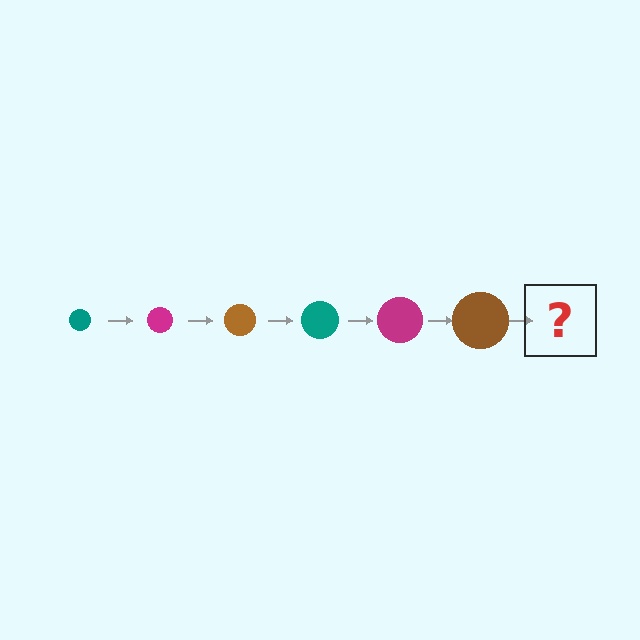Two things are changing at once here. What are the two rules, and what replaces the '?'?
The two rules are that the circle grows larger each step and the color cycles through teal, magenta, and brown. The '?' should be a teal circle, larger than the previous one.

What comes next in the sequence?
The next element should be a teal circle, larger than the previous one.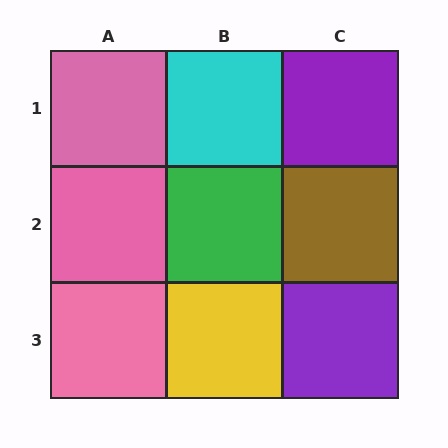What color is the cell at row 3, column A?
Pink.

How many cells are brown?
1 cell is brown.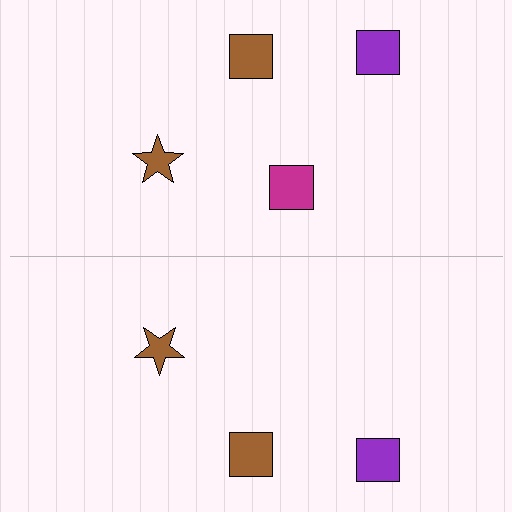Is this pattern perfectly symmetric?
No, the pattern is not perfectly symmetric. A magenta square is missing from the bottom side.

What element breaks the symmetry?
A magenta square is missing from the bottom side.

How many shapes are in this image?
There are 7 shapes in this image.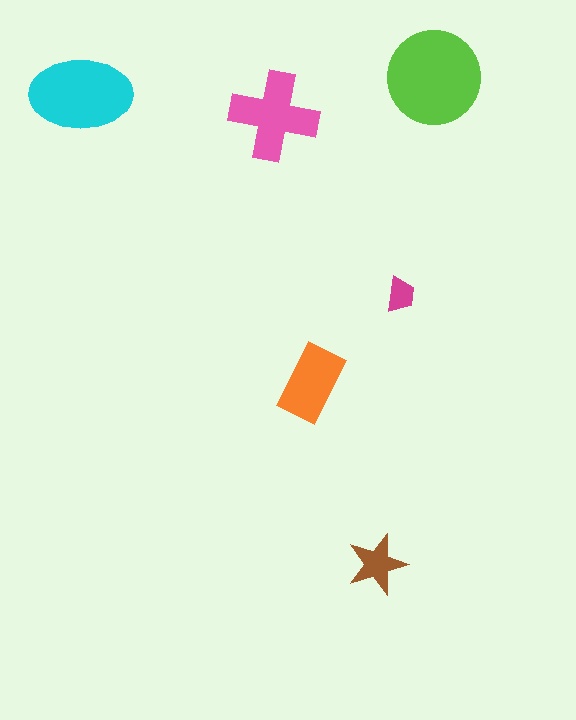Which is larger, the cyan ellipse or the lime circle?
The lime circle.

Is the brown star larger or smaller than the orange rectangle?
Smaller.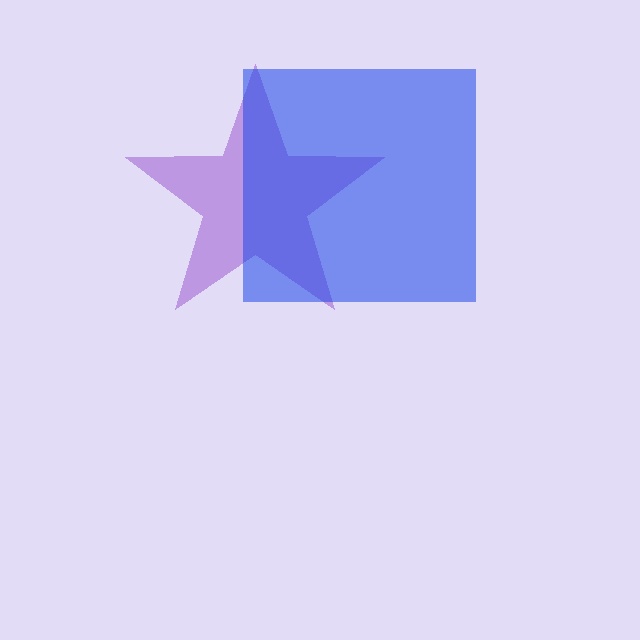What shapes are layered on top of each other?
The layered shapes are: a purple star, a blue square.